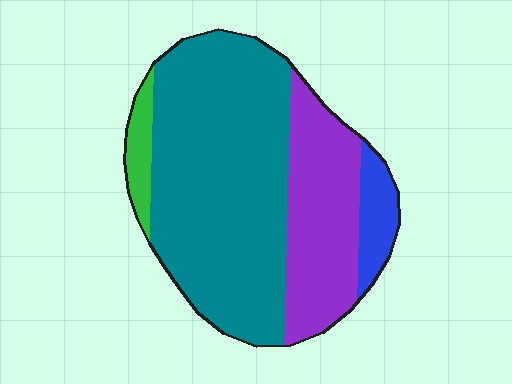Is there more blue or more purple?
Purple.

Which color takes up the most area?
Teal, at roughly 60%.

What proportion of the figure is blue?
Blue takes up about one tenth (1/10) of the figure.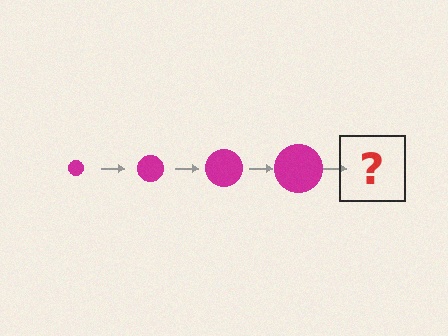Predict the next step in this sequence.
The next step is a magenta circle, larger than the previous one.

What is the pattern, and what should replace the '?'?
The pattern is that the circle gets progressively larger each step. The '?' should be a magenta circle, larger than the previous one.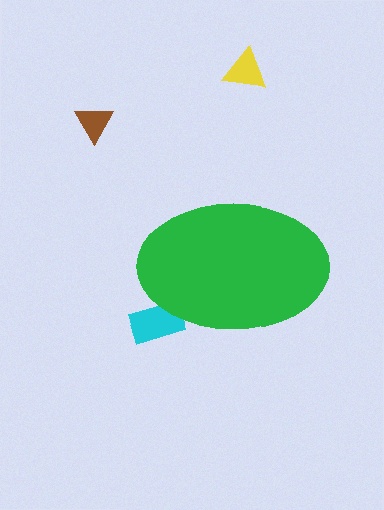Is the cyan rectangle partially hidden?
Yes, the cyan rectangle is partially hidden behind the green ellipse.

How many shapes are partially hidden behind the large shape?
1 shape is partially hidden.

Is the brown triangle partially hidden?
No, the brown triangle is fully visible.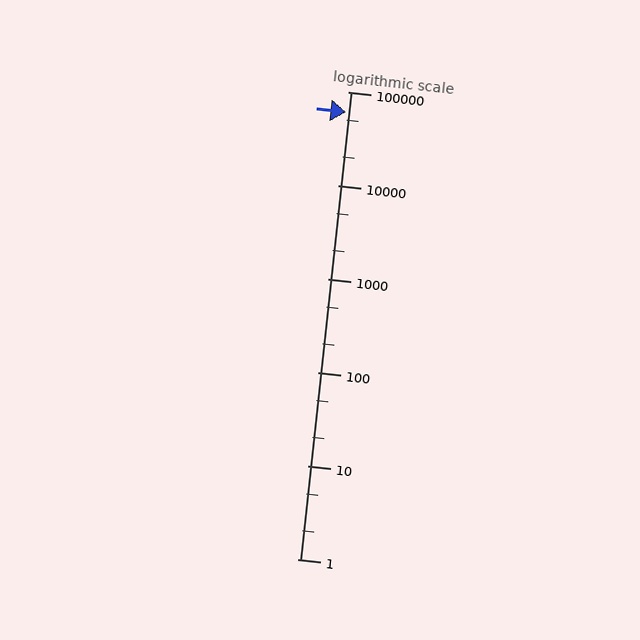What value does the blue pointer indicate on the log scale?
The pointer indicates approximately 60000.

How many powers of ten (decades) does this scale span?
The scale spans 5 decades, from 1 to 100000.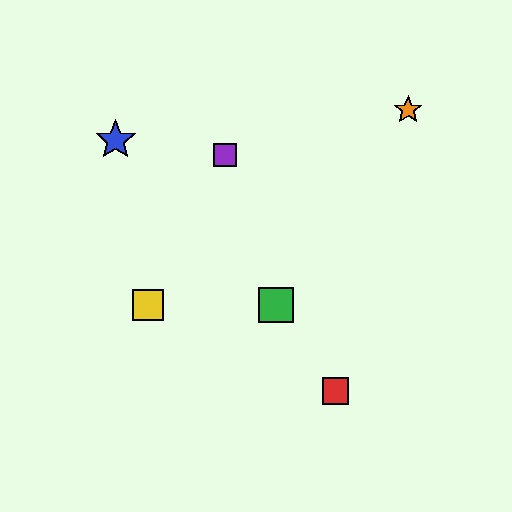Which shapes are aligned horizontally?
The green square, the yellow square are aligned horizontally.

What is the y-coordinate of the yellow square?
The yellow square is at y≈305.